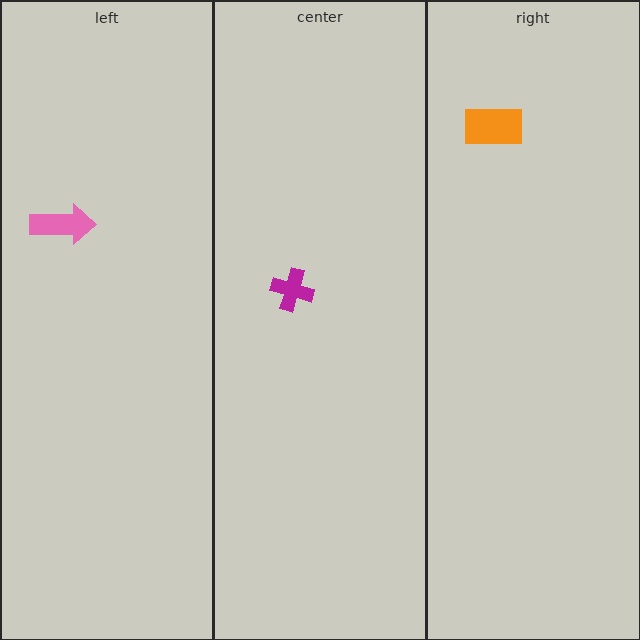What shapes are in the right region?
The orange rectangle.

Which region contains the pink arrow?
The left region.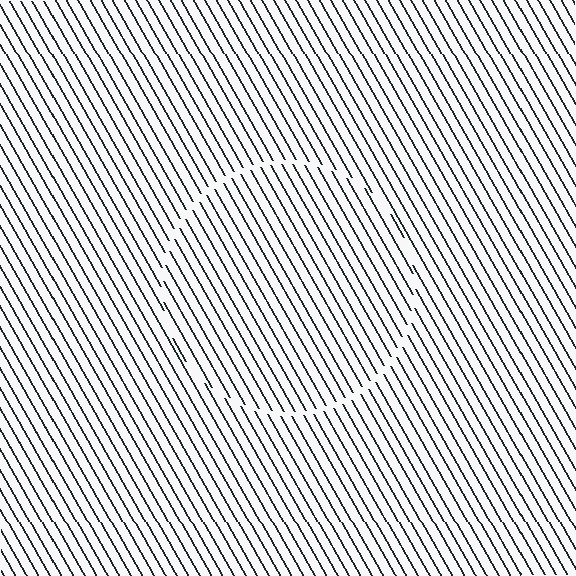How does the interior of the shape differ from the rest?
The interior of the shape contains the same grating, shifted by half a period — the contour is defined by the phase discontinuity where line-ends from the inner and outer gratings abut.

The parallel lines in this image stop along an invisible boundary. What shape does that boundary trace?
An illusory circle. The interior of the shape contains the same grating, shifted by half a period — the contour is defined by the phase discontinuity where line-ends from the inner and outer gratings abut.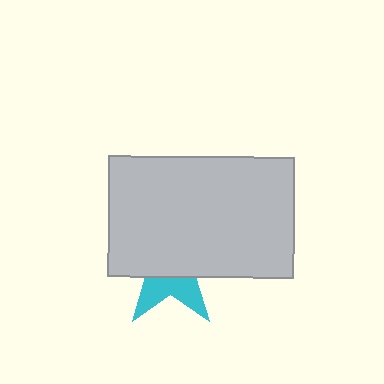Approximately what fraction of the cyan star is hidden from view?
Roughly 65% of the cyan star is hidden behind the light gray rectangle.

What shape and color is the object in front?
The object in front is a light gray rectangle.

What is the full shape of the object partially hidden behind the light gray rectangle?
The partially hidden object is a cyan star.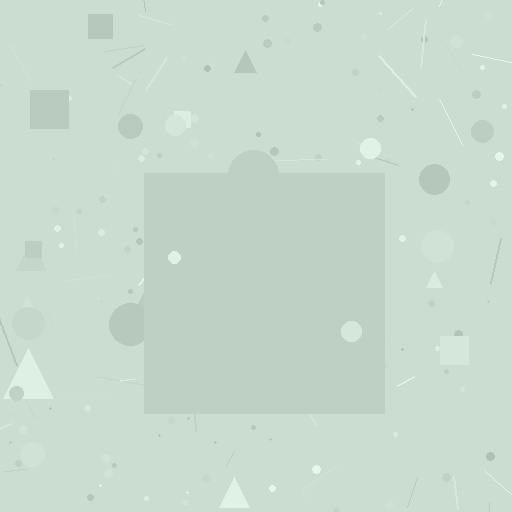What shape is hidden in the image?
A square is hidden in the image.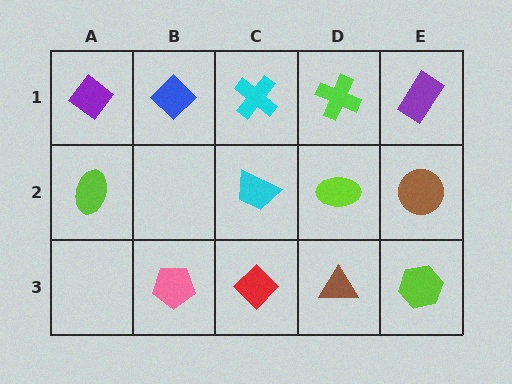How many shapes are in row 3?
4 shapes.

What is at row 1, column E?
A purple rectangle.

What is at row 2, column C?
A cyan trapezoid.